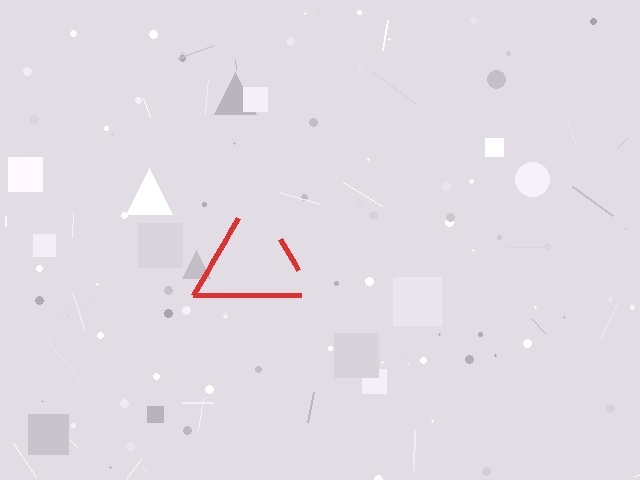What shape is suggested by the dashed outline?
The dashed outline suggests a triangle.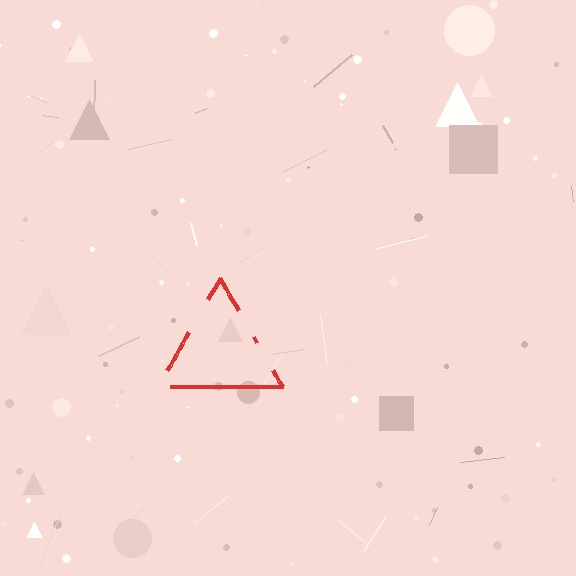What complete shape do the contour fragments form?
The contour fragments form a triangle.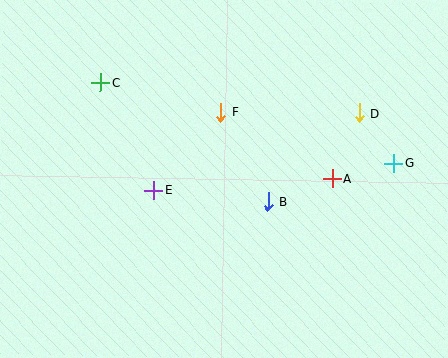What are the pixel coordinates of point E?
Point E is at (154, 190).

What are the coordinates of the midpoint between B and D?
The midpoint between B and D is at (314, 157).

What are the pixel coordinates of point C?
Point C is at (100, 82).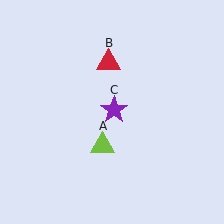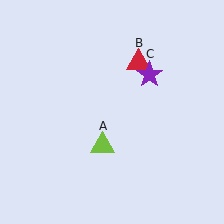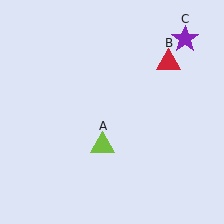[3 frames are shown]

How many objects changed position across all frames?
2 objects changed position: red triangle (object B), purple star (object C).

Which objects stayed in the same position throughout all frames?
Lime triangle (object A) remained stationary.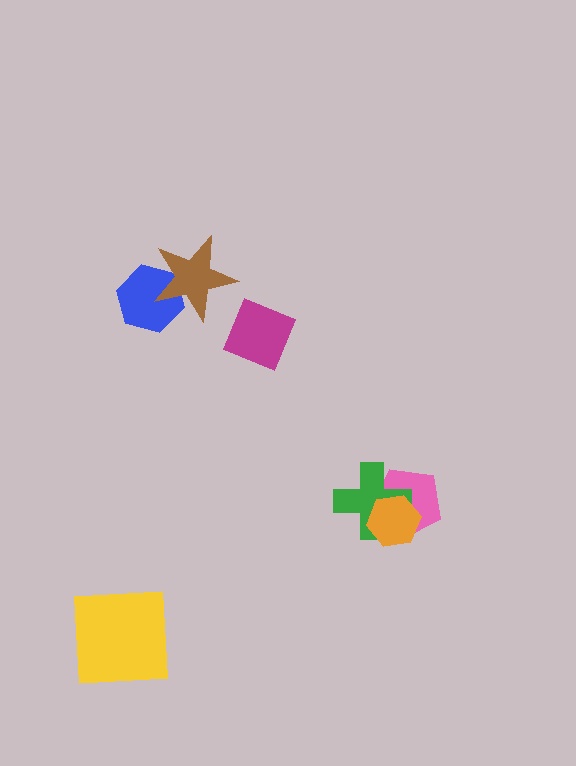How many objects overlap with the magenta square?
0 objects overlap with the magenta square.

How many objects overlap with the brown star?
1 object overlaps with the brown star.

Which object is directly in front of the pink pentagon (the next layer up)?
The green cross is directly in front of the pink pentagon.